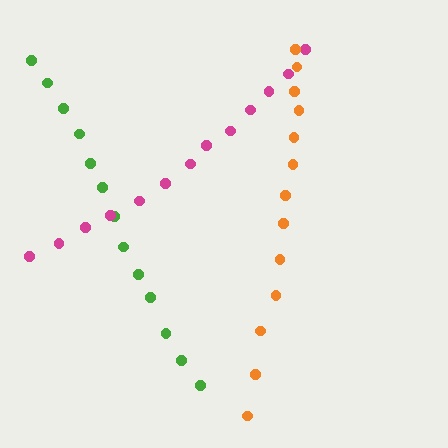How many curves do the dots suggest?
There are 3 distinct paths.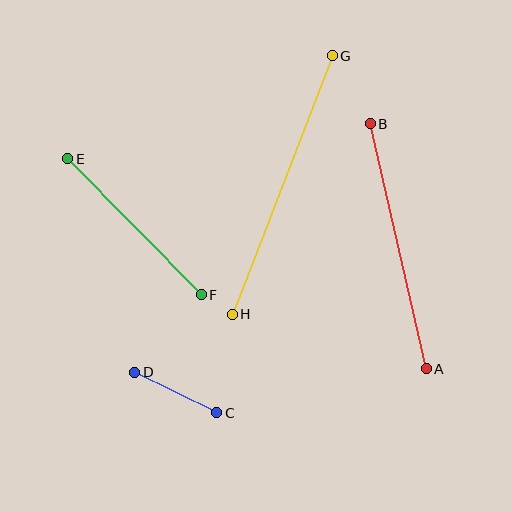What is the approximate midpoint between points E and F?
The midpoint is at approximately (134, 227) pixels.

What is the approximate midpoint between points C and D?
The midpoint is at approximately (176, 393) pixels.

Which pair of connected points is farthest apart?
Points G and H are farthest apart.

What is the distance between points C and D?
The distance is approximately 92 pixels.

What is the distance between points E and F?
The distance is approximately 191 pixels.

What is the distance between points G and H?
The distance is approximately 277 pixels.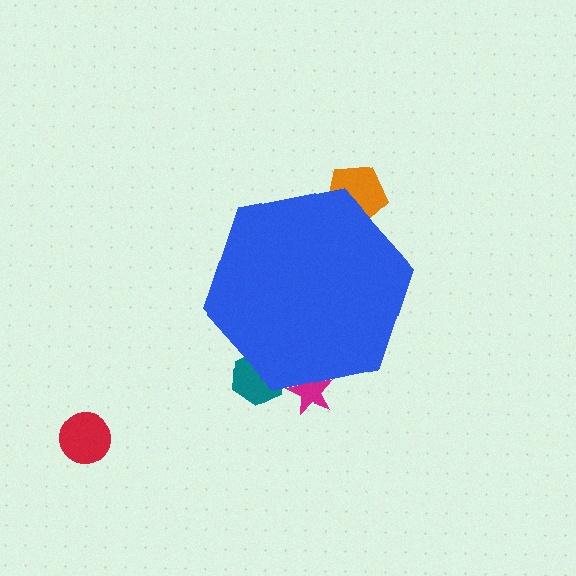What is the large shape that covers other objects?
A blue hexagon.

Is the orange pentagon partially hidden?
Yes, the orange pentagon is partially hidden behind the blue hexagon.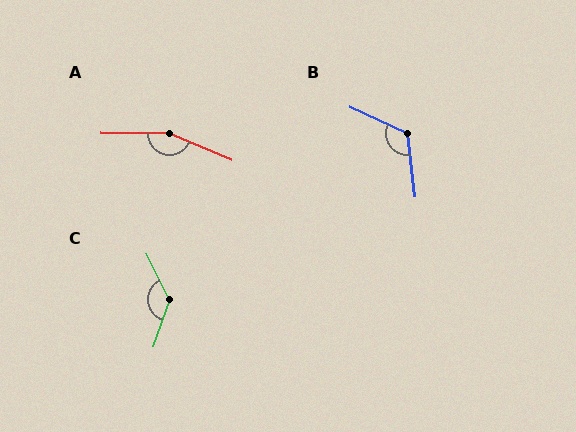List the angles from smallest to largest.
B (122°), C (134°), A (157°).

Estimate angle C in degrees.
Approximately 134 degrees.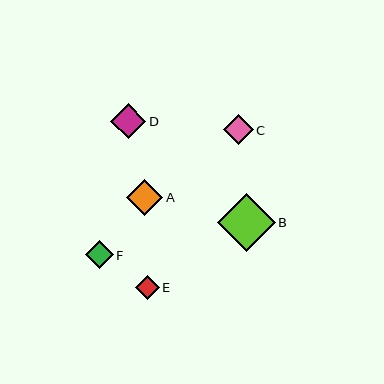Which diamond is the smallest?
Diamond E is the smallest with a size of approximately 24 pixels.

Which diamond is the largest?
Diamond B is the largest with a size of approximately 58 pixels.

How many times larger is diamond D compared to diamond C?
Diamond D is approximately 1.2 times the size of diamond C.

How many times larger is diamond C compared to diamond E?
Diamond C is approximately 1.2 times the size of diamond E.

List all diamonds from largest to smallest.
From largest to smallest: B, A, D, C, F, E.